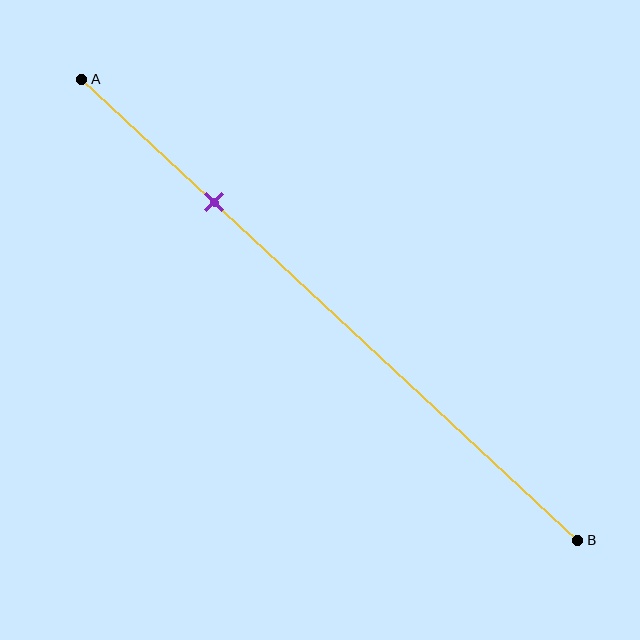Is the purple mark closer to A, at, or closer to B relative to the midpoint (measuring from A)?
The purple mark is closer to point A than the midpoint of segment AB.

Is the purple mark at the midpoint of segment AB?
No, the mark is at about 25% from A, not at the 50% midpoint.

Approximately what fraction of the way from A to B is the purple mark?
The purple mark is approximately 25% of the way from A to B.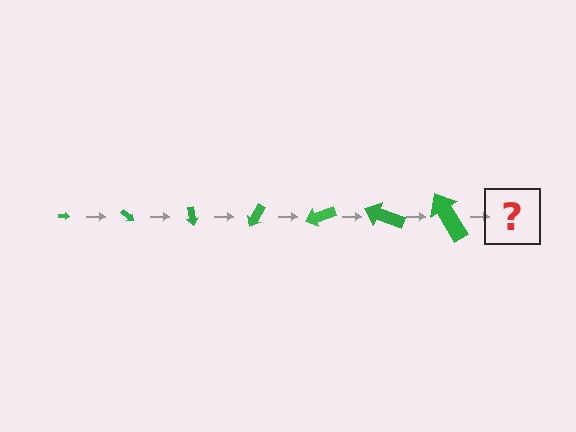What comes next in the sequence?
The next element should be an arrow, larger than the previous one and rotated 280 degrees from the start.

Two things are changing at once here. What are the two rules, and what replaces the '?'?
The two rules are that the arrow grows larger each step and it rotates 40 degrees each step. The '?' should be an arrow, larger than the previous one and rotated 280 degrees from the start.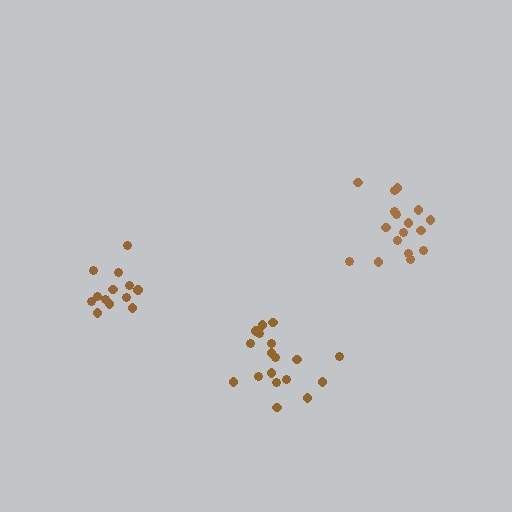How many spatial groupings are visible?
There are 3 spatial groupings.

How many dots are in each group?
Group 1: 18 dots, Group 2: 13 dots, Group 3: 17 dots (48 total).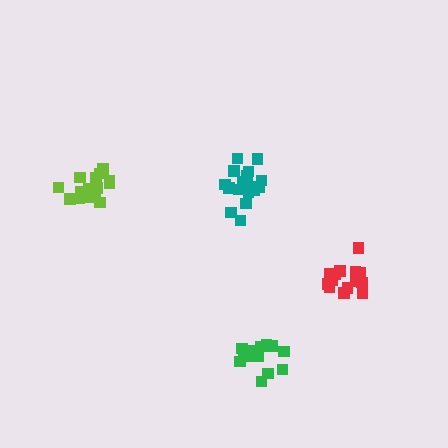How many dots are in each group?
Group 1: 17 dots, Group 2: 15 dots, Group 3: 20 dots, Group 4: 16 dots (68 total).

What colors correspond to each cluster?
The clusters are colored: lime, red, teal, green.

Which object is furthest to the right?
The red cluster is rightmost.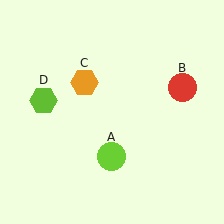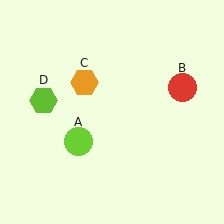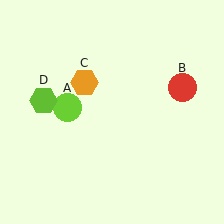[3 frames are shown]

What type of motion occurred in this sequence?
The lime circle (object A) rotated clockwise around the center of the scene.